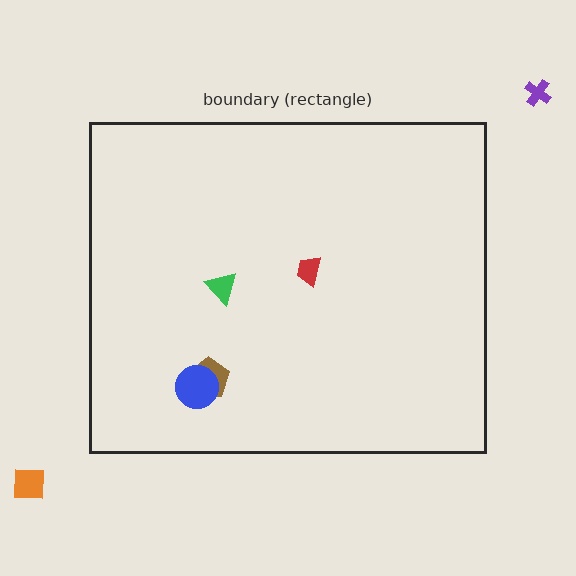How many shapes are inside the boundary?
4 inside, 2 outside.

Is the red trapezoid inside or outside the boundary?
Inside.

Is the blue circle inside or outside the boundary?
Inside.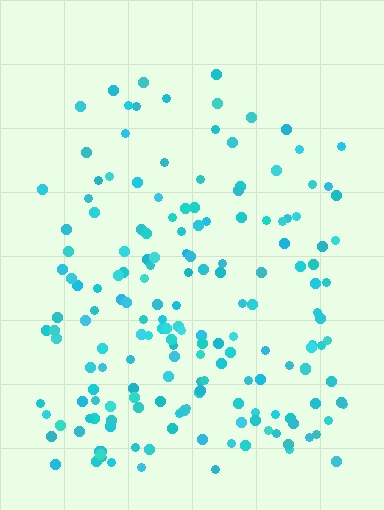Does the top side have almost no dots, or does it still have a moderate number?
Still a moderate number, just noticeably fewer than the bottom.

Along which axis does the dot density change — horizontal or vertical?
Vertical.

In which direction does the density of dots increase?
From top to bottom, with the bottom side densest.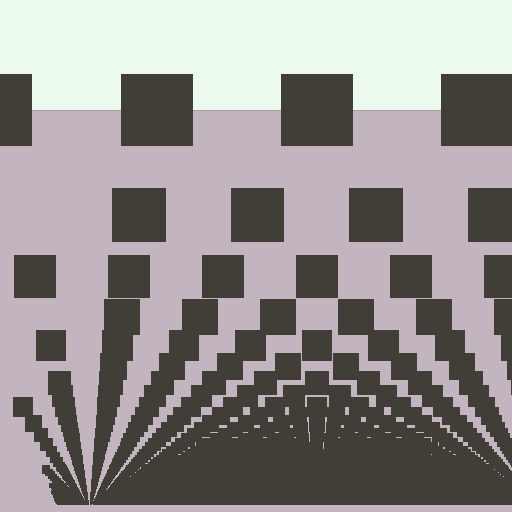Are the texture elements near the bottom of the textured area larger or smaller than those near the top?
Smaller. The gradient is inverted — elements near the bottom are smaller and denser.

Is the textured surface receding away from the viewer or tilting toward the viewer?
The surface appears to tilt toward the viewer. Texture elements get larger and sparser toward the top.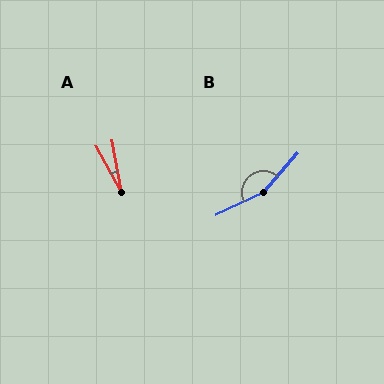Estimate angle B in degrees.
Approximately 156 degrees.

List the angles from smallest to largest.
A (19°), B (156°).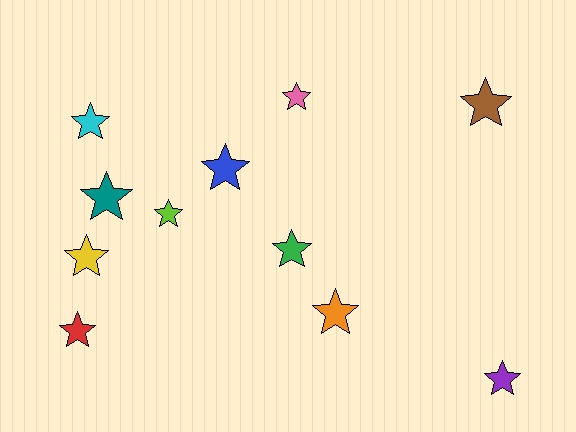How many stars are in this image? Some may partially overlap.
There are 11 stars.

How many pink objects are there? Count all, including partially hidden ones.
There is 1 pink object.